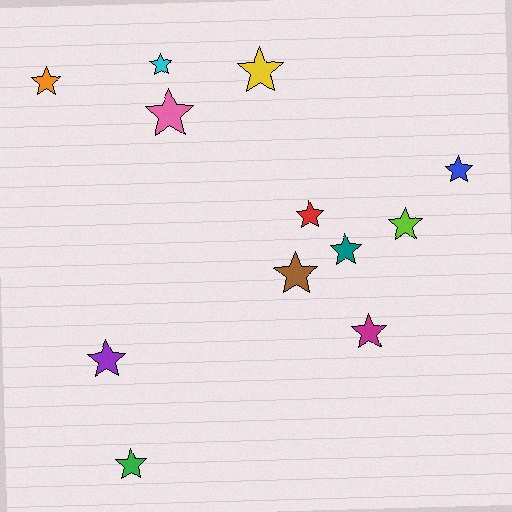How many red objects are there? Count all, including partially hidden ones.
There is 1 red object.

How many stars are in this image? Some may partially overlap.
There are 12 stars.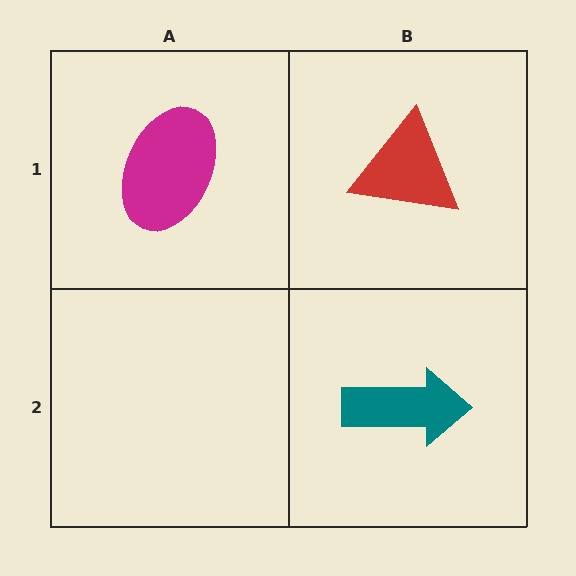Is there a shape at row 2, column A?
No, that cell is empty.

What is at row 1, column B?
A red triangle.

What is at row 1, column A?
A magenta ellipse.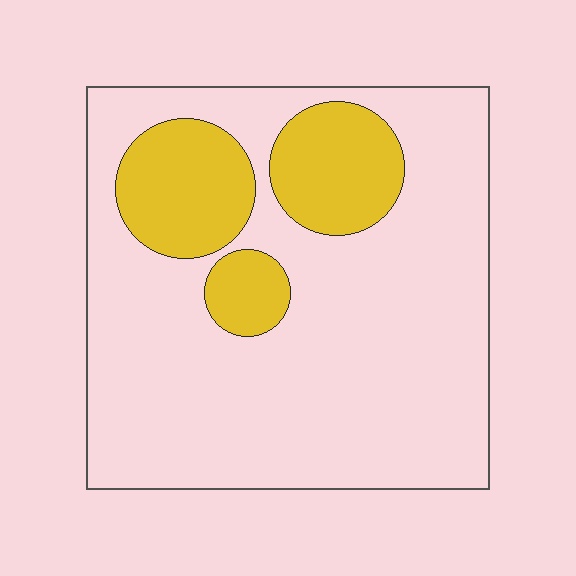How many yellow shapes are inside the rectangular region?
3.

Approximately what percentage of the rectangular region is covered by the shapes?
Approximately 20%.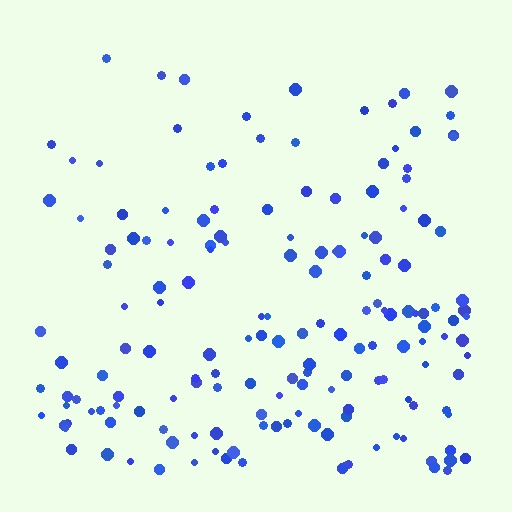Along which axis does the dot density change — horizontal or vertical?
Vertical.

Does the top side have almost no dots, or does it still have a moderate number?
Still a moderate number, just noticeably fewer than the bottom.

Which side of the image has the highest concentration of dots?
The bottom.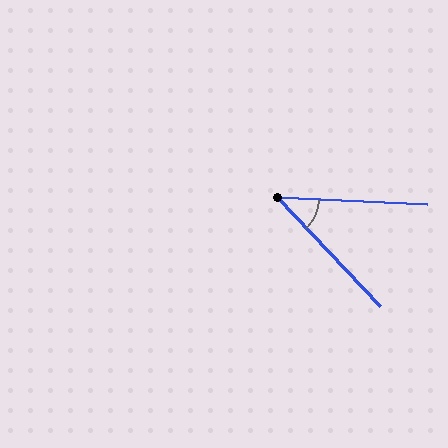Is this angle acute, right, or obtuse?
It is acute.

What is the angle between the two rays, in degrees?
Approximately 44 degrees.